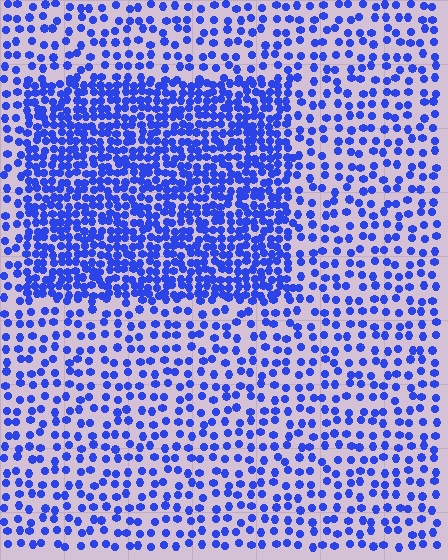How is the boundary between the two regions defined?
The boundary is defined by a change in element density (approximately 2.3x ratio). All elements are the same color, size, and shape.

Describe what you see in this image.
The image contains small blue elements arranged at two different densities. A rectangle-shaped region is visible where the elements are more densely packed than the surrounding area.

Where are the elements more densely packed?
The elements are more densely packed inside the rectangle boundary.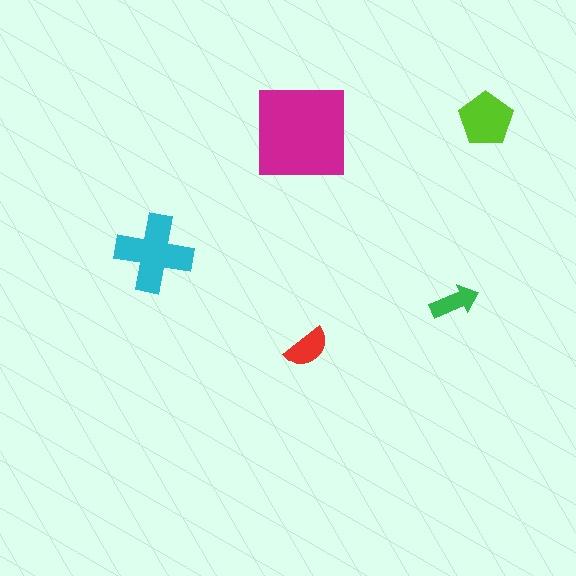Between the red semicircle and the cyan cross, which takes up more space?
The cyan cross.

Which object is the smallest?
The green arrow.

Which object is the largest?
The magenta square.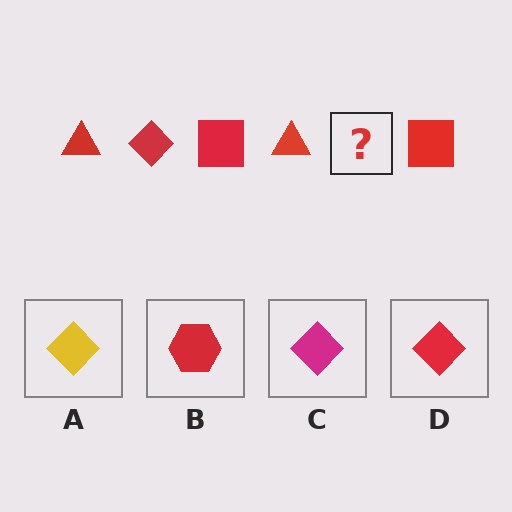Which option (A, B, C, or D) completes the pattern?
D.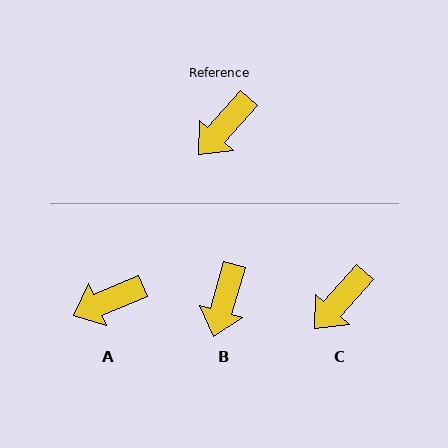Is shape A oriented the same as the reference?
No, it is off by about 26 degrees.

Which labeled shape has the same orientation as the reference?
C.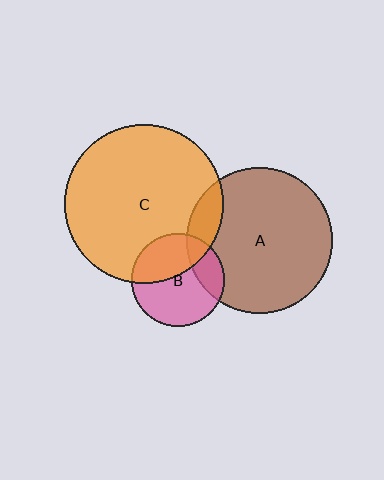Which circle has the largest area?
Circle C (orange).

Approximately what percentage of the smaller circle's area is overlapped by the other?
Approximately 10%.